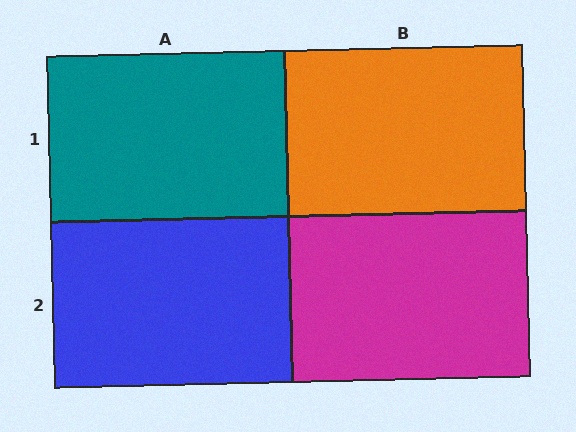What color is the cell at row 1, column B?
Orange.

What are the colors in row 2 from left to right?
Blue, magenta.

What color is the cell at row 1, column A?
Teal.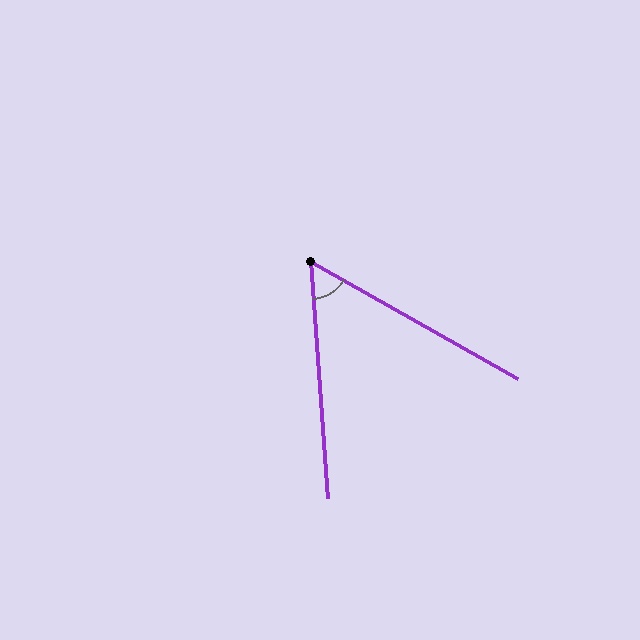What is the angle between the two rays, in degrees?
Approximately 56 degrees.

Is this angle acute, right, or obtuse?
It is acute.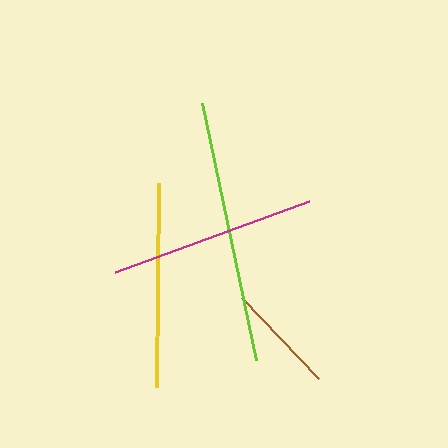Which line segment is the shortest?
The brown line is the shortest at approximately 111 pixels.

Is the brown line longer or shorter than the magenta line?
The magenta line is longer than the brown line.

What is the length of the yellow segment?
The yellow segment is approximately 204 pixels long.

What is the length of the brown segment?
The brown segment is approximately 111 pixels long.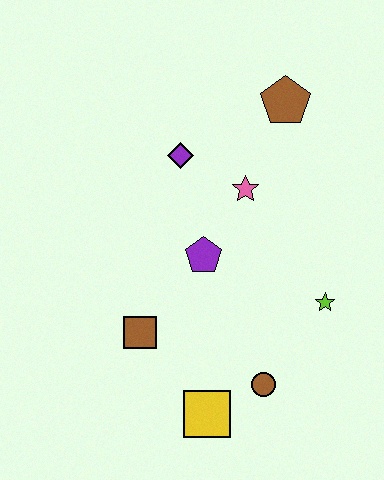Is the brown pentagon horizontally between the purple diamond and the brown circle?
No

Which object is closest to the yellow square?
The brown circle is closest to the yellow square.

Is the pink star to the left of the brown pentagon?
Yes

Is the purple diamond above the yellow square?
Yes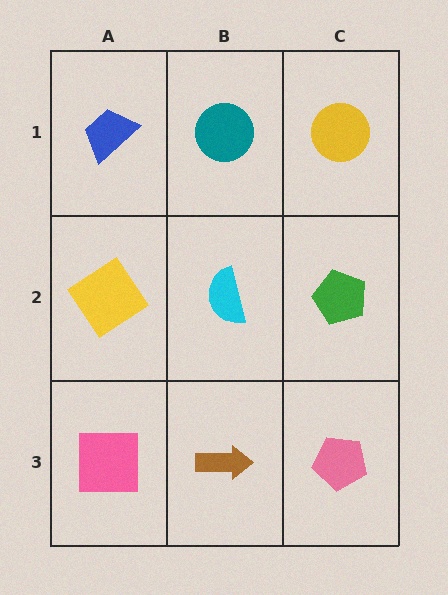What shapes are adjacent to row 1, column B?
A cyan semicircle (row 2, column B), a blue trapezoid (row 1, column A), a yellow circle (row 1, column C).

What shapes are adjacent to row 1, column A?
A yellow diamond (row 2, column A), a teal circle (row 1, column B).